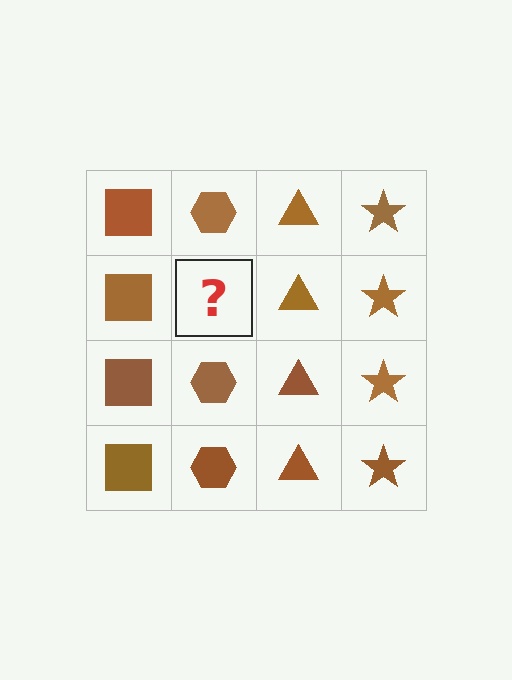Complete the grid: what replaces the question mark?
The question mark should be replaced with a brown hexagon.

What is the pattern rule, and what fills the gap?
The rule is that each column has a consistent shape. The gap should be filled with a brown hexagon.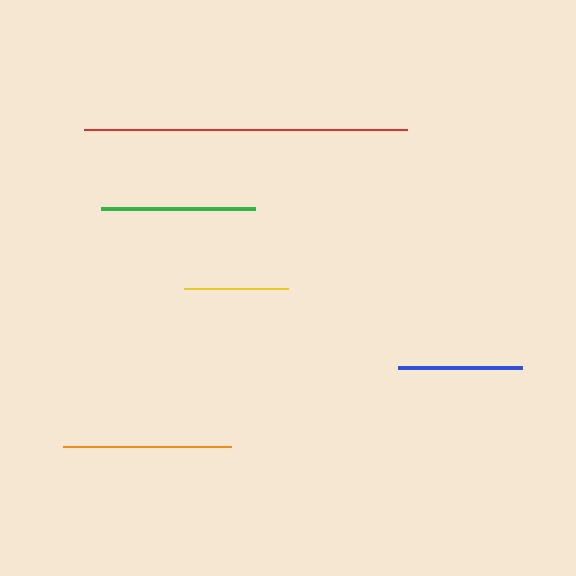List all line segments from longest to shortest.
From longest to shortest: red, orange, green, blue, yellow.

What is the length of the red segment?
The red segment is approximately 324 pixels long.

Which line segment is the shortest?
The yellow line is the shortest at approximately 104 pixels.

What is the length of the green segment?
The green segment is approximately 155 pixels long.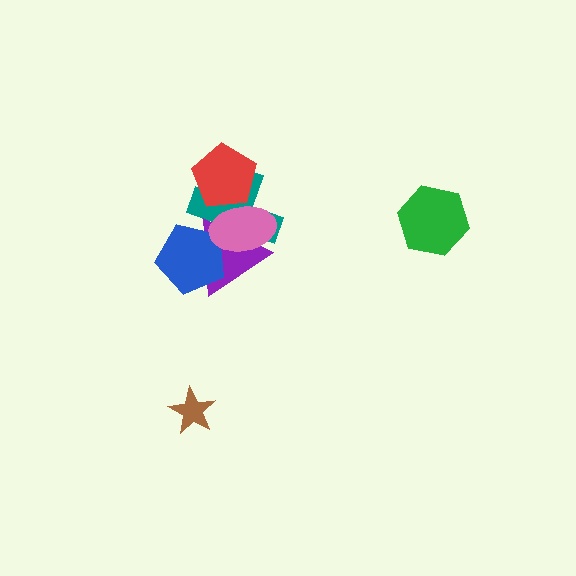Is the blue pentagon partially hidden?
Yes, it is partially covered by another shape.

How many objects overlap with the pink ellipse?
4 objects overlap with the pink ellipse.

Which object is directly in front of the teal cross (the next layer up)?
The purple triangle is directly in front of the teal cross.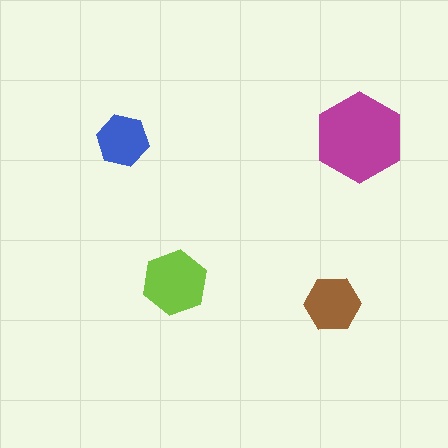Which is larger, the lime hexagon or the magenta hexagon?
The magenta one.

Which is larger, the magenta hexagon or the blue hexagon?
The magenta one.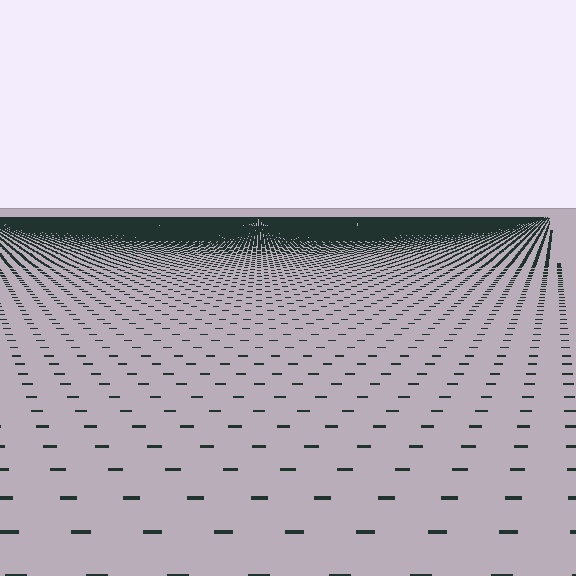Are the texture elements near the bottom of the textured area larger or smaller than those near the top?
Larger. Near the bottom, elements are closer to the viewer and appear at a bigger on-screen size.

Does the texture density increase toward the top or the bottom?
Density increases toward the top.